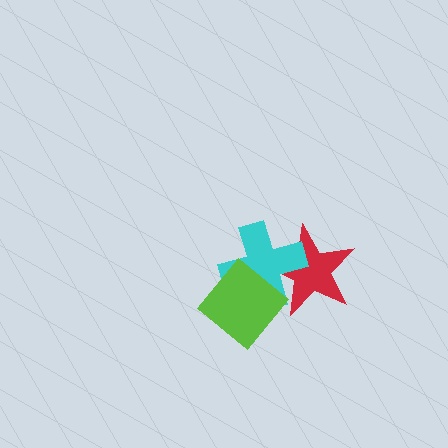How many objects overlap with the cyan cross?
2 objects overlap with the cyan cross.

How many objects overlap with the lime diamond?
2 objects overlap with the lime diamond.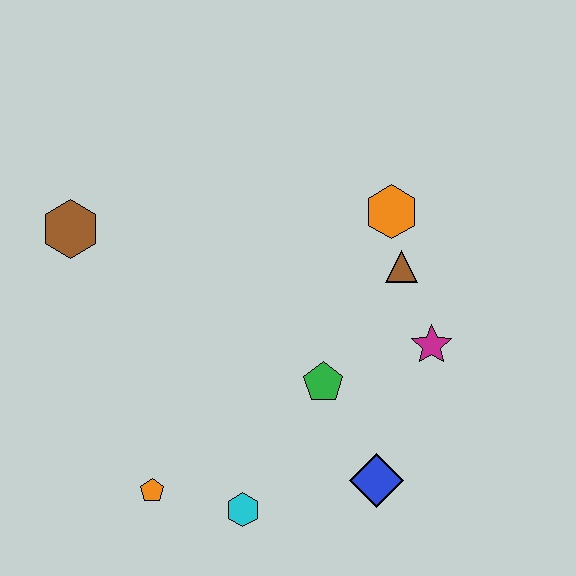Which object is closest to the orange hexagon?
The brown triangle is closest to the orange hexagon.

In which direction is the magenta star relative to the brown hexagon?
The magenta star is to the right of the brown hexagon.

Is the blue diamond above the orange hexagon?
No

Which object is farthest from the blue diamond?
The brown hexagon is farthest from the blue diamond.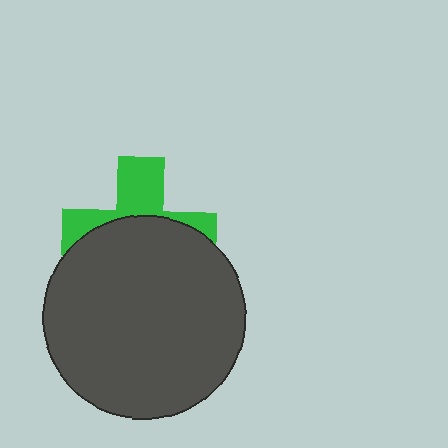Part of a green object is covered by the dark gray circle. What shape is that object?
It is a cross.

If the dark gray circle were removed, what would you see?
You would see the complete green cross.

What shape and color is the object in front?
The object in front is a dark gray circle.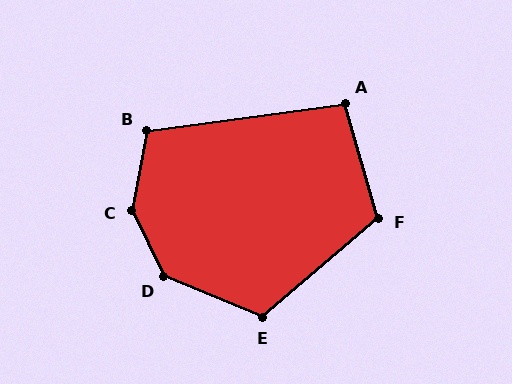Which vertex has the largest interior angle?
C, at approximately 144 degrees.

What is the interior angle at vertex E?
Approximately 117 degrees (obtuse).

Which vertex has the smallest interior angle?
A, at approximately 98 degrees.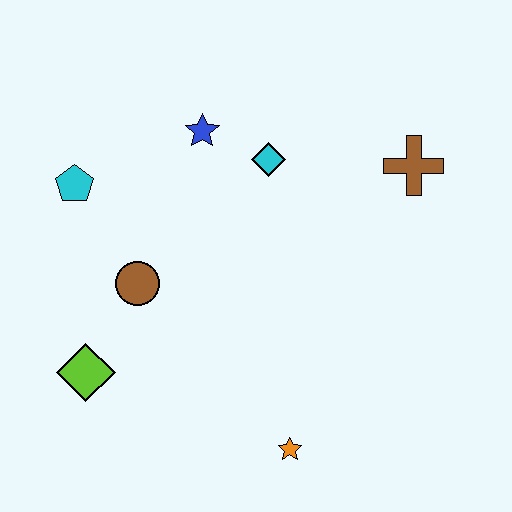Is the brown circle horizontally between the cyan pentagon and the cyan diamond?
Yes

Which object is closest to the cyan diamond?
The blue star is closest to the cyan diamond.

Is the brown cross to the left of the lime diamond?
No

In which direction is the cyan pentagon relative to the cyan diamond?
The cyan pentagon is to the left of the cyan diamond.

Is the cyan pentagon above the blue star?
No